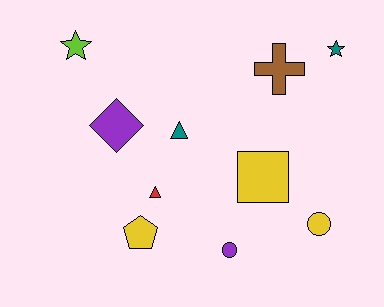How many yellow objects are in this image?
There are 3 yellow objects.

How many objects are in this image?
There are 10 objects.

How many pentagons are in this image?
There is 1 pentagon.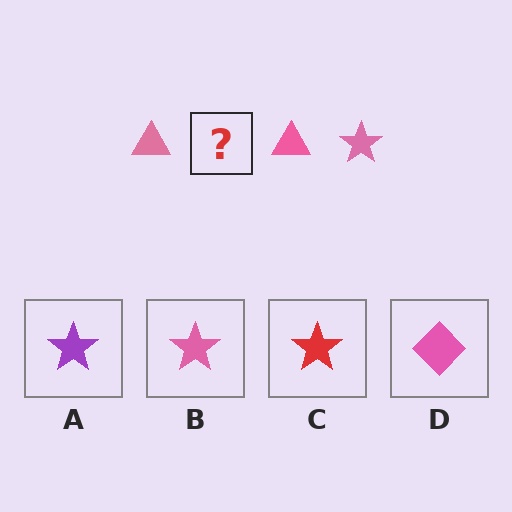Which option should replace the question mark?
Option B.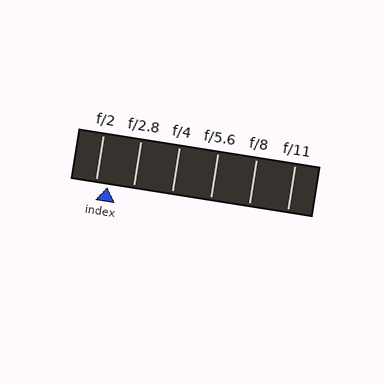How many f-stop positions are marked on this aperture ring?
There are 6 f-stop positions marked.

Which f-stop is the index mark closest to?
The index mark is closest to f/2.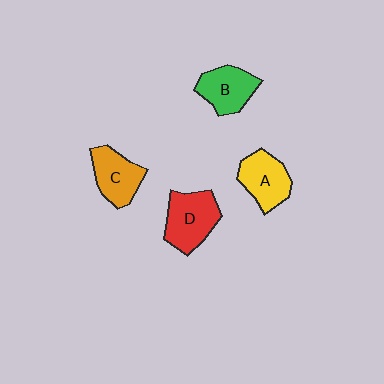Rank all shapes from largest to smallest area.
From largest to smallest: D (red), A (yellow), C (orange), B (green).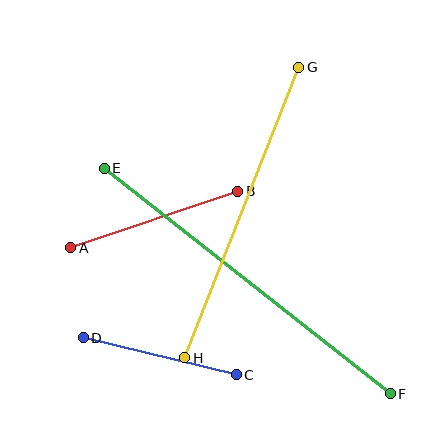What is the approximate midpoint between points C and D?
The midpoint is at approximately (160, 356) pixels.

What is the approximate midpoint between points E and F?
The midpoint is at approximately (247, 281) pixels.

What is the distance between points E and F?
The distance is approximately 364 pixels.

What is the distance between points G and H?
The distance is approximately 312 pixels.